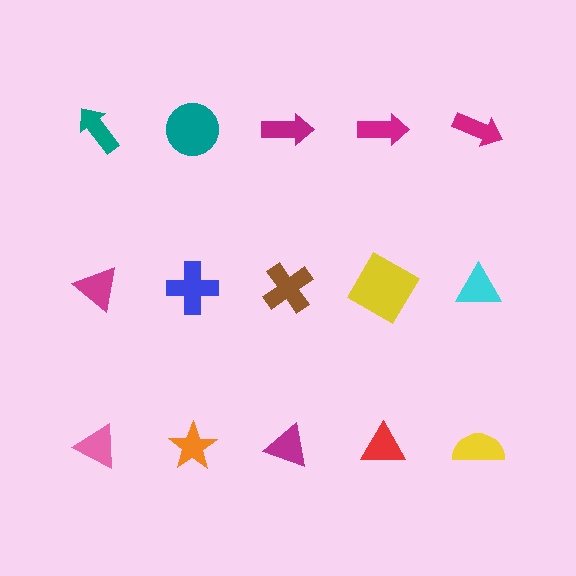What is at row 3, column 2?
An orange star.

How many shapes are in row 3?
5 shapes.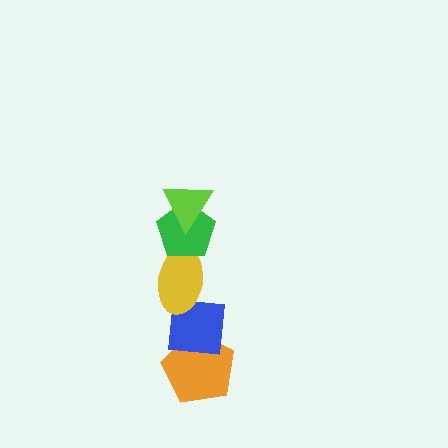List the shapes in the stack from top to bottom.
From top to bottom: the lime triangle, the green pentagon, the yellow ellipse, the blue square, the orange pentagon.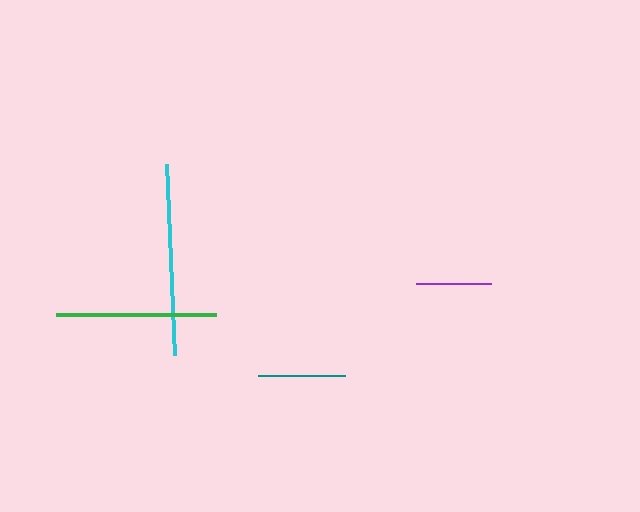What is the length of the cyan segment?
The cyan segment is approximately 192 pixels long.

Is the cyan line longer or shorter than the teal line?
The cyan line is longer than the teal line.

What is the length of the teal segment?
The teal segment is approximately 87 pixels long.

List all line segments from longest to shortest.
From longest to shortest: cyan, green, teal, purple.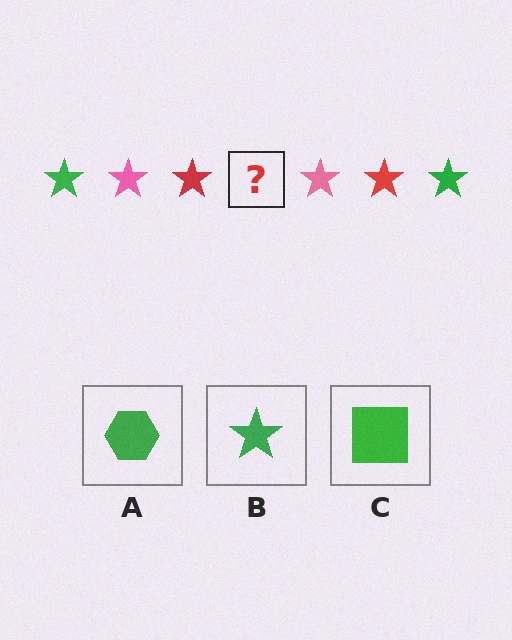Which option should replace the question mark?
Option B.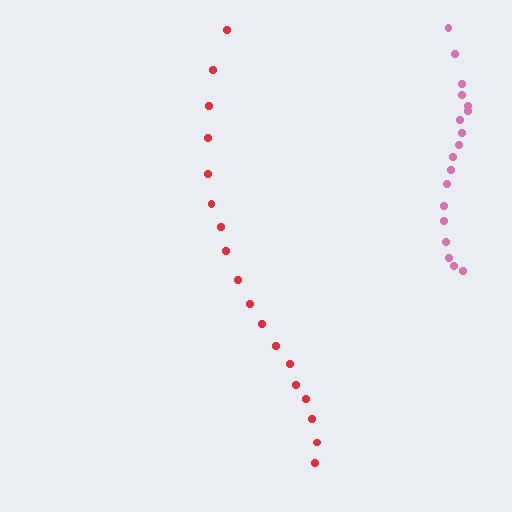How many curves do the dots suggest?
There are 2 distinct paths.